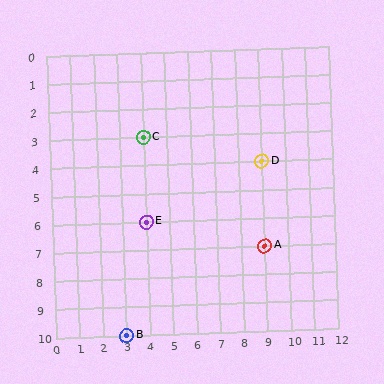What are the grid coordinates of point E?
Point E is at grid coordinates (4, 6).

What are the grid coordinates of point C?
Point C is at grid coordinates (4, 3).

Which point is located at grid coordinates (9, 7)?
Point A is at (9, 7).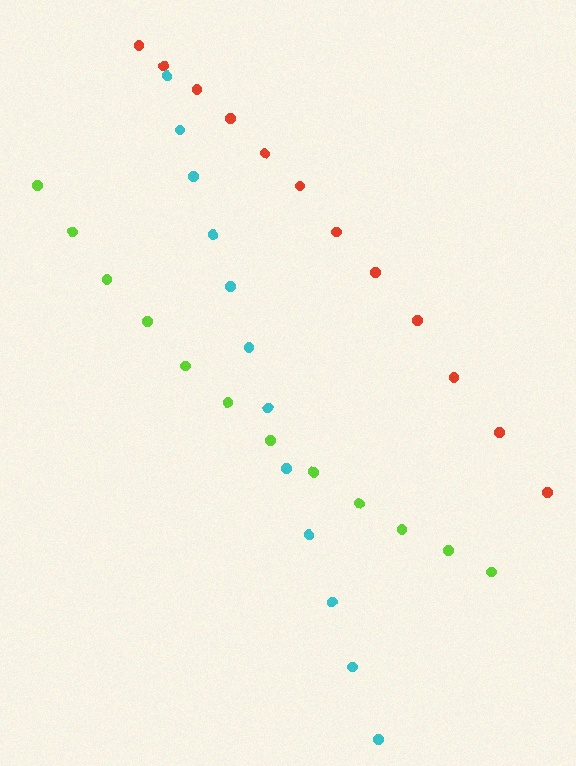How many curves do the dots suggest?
There are 3 distinct paths.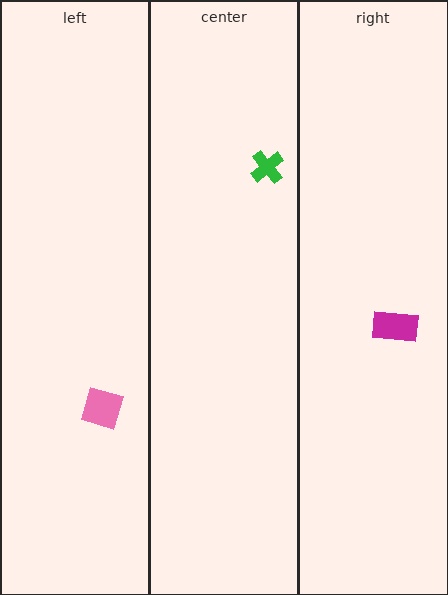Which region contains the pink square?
The left region.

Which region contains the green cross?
The center region.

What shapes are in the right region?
The magenta rectangle.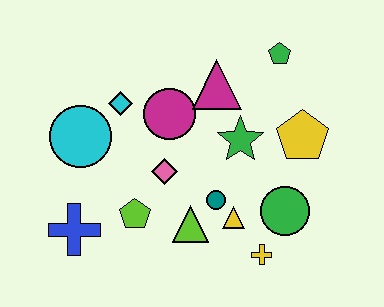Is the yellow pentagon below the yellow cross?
No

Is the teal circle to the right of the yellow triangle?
No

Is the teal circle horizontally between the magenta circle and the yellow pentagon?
Yes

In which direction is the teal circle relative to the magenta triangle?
The teal circle is below the magenta triangle.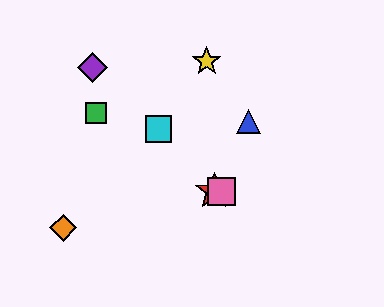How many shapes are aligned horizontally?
2 shapes (the red star, the pink square) are aligned horizontally.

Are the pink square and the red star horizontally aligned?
Yes, both are at y≈191.